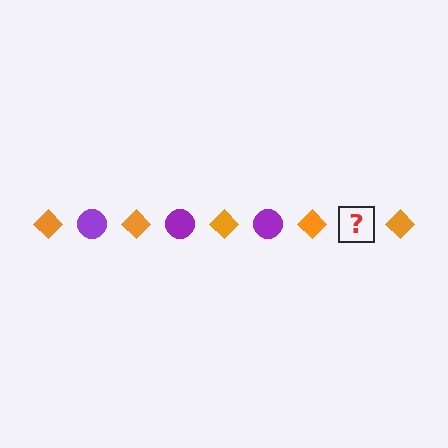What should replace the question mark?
The question mark should be replaced with a purple circle.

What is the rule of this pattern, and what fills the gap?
The rule is that the pattern alternates between orange diamond and purple circle. The gap should be filled with a purple circle.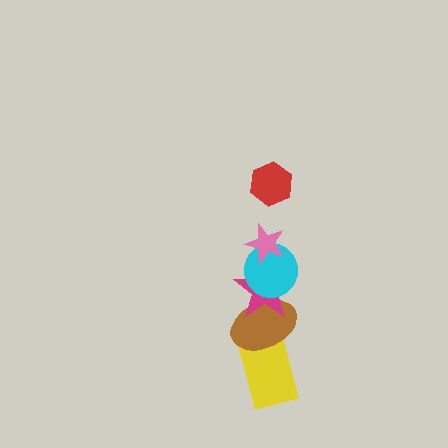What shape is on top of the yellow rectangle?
The brown ellipse is on top of the yellow rectangle.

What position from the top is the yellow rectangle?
The yellow rectangle is 6th from the top.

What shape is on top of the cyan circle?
The pink star is on top of the cyan circle.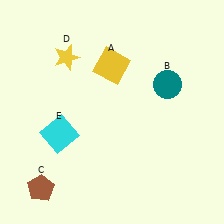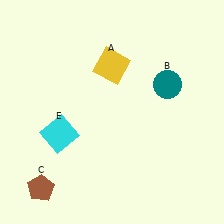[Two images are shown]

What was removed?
The yellow star (D) was removed in Image 2.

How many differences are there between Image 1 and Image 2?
There is 1 difference between the two images.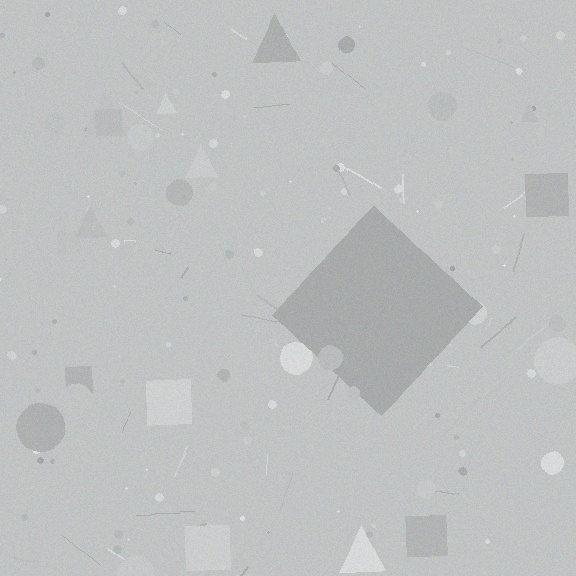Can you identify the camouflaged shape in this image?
The camouflaged shape is a diamond.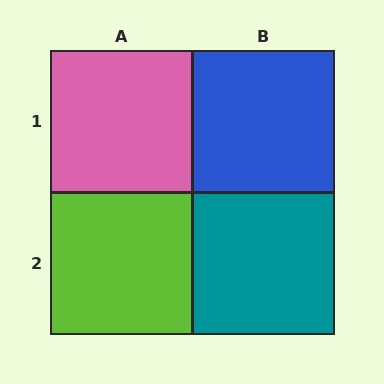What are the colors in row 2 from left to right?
Lime, teal.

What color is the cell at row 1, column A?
Pink.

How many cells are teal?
1 cell is teal.